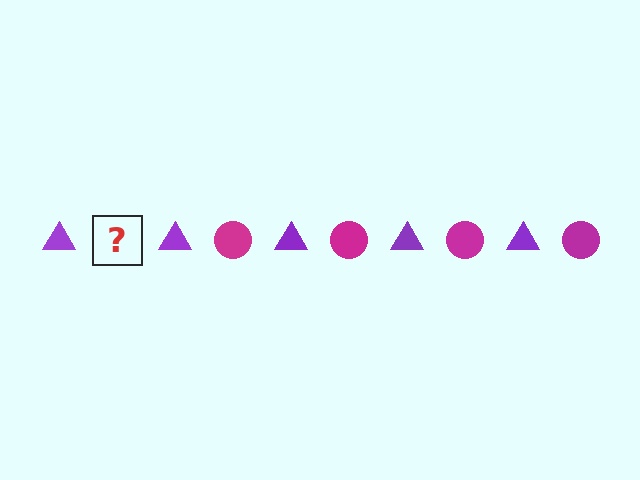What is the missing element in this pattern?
The missing element is a magenta circle.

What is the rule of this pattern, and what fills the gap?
The rule is that the pattern alternates between purple triangle and magenta circle. The gap should be filled with a magenta circle.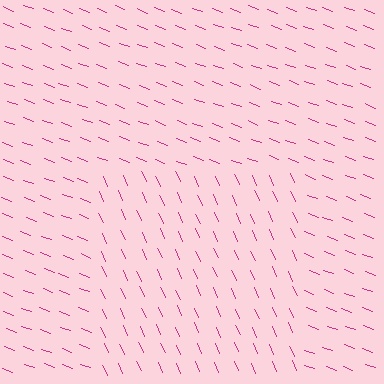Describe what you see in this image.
The image is filled with small magenta line segments. A rectangle region in the image has lines oriented differently from the surrounding lines, creating a visible texture boundary.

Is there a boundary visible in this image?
Yes, there is a texture boundary formed by a change in line orientation.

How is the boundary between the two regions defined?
The boundary is defined purely by a change in line orientation (approximately 45 degrees difference). All lines are the same color and thickness.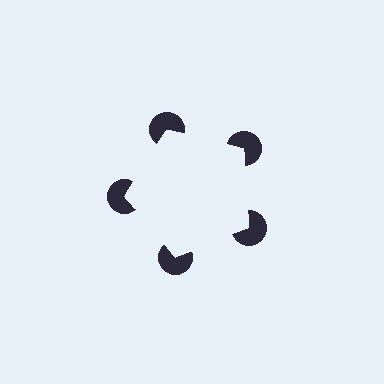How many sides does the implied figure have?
5 sides.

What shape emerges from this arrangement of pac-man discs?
An illusory pentagon — its edges are inferred from the aligned wedge cuts in the pac-man discs, not physically drawn.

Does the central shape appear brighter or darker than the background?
It typically appears slightly brighter than the background, even though no actual brightness change is drawn.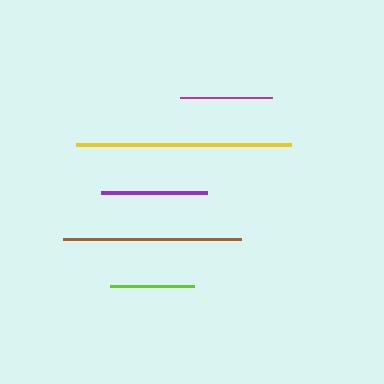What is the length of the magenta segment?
The magenta segment is approximately 92 pixels long.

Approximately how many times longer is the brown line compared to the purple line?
The brown line is approximately 1.7 times the length of the purple line.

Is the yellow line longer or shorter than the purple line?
The yellow line is longer than the purple line.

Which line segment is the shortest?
The lime line is the shortest at approximately 84 pixels.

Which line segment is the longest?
The yellow line is the longest at approximately 216 pixels.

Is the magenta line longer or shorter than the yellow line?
The yellow line is longer than the magenta line.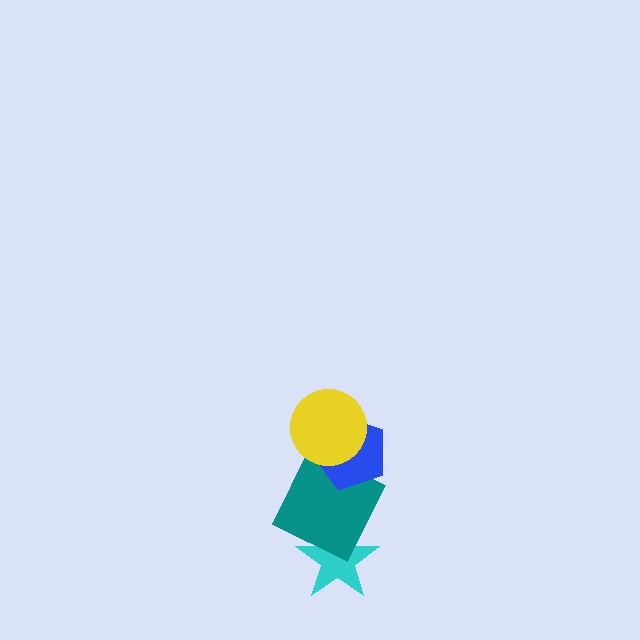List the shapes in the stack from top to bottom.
From top to bottom: the yellow circle, the blue pentagon, the teal square, the cyan star.